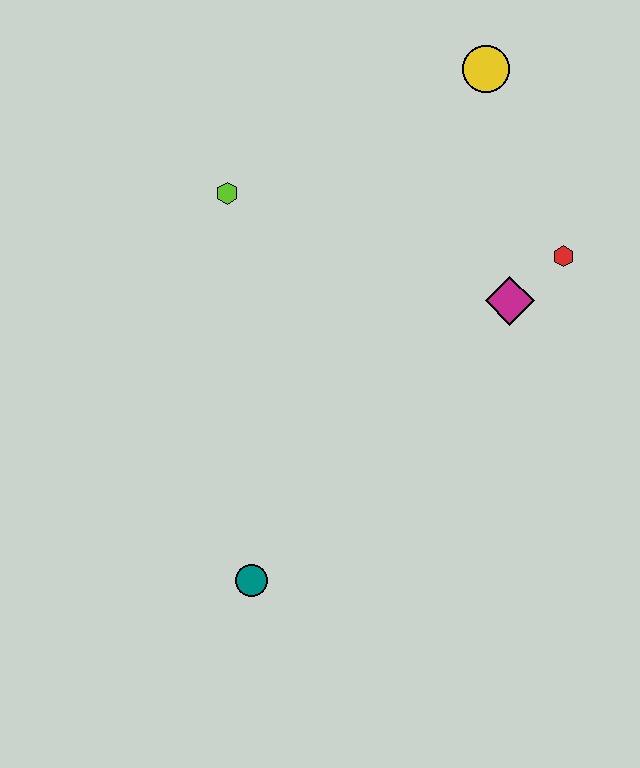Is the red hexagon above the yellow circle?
No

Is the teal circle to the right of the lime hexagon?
Yes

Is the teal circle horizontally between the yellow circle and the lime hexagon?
Yes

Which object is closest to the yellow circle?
The red hexagon is closest to the yellow circle.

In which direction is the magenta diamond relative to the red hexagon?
The magenta diamond is to the left of the red hexagon.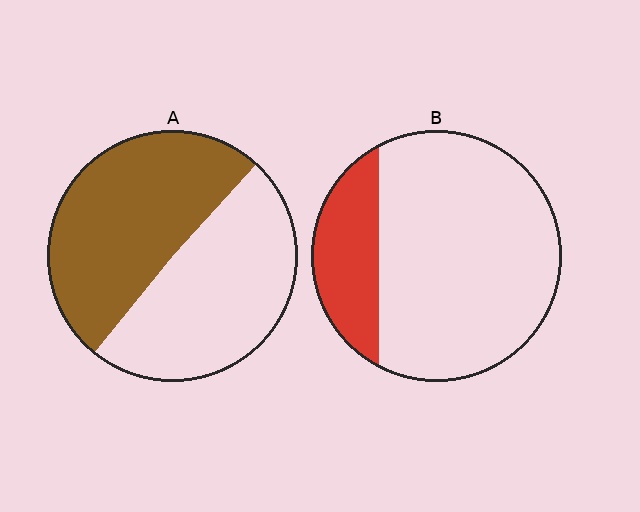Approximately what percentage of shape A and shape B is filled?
A is approximately 50% and B is approximately 20%.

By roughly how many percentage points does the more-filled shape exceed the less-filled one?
By roughly 30 percentage points (A over B).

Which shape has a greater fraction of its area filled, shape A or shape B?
Shape A.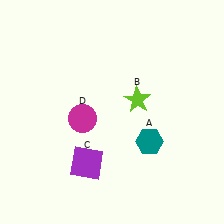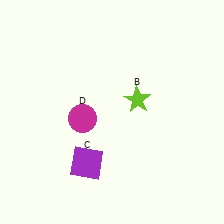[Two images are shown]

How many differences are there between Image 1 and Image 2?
There is 1 difference between the two images.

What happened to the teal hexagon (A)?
The teal hexagon (A) was removed in Image 2. It was in the bottom-right area of Image 1.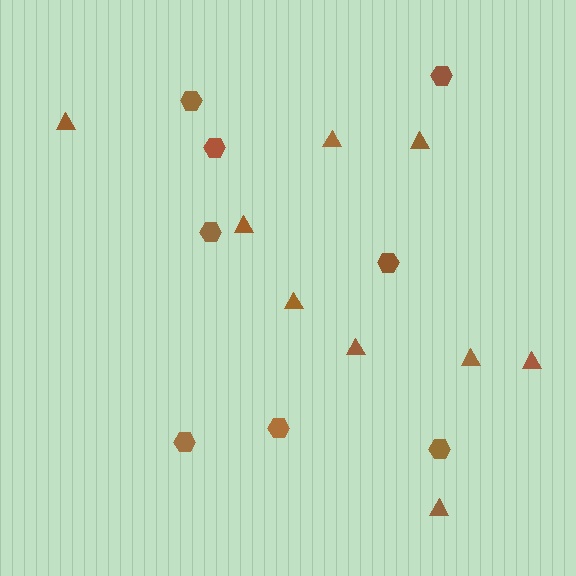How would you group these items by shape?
There are 2 groups: one group of hexagons (8) and one group of triangles (9).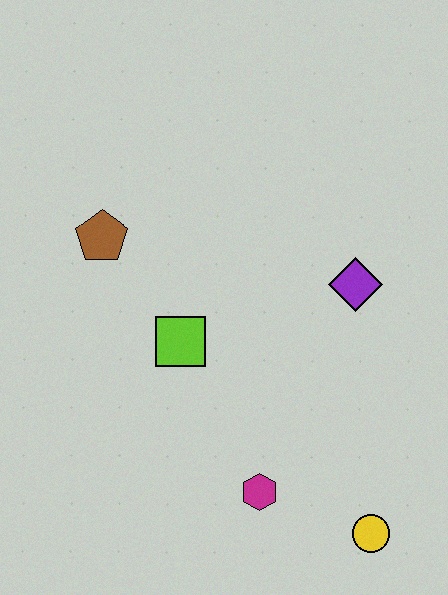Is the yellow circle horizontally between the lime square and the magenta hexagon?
No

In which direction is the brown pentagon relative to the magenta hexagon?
The brown pentagon is above the magenta hexagon.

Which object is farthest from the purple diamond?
The brown pentagon is farthest from the purple diamond.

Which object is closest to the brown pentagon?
The lime square is closest to the brown pentagon.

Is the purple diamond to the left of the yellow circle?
Yes